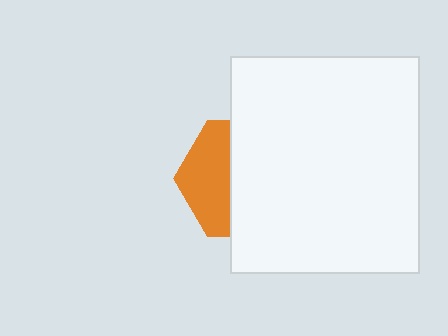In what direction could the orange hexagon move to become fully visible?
The orange hexagon could move left. That would shift it out from behind the white rectangle entirely.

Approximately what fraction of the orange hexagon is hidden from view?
Roughly 61% of the orange hexagon is hidden behind the white rectangle.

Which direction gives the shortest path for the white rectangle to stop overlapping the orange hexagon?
Moving right gives the shortest separation.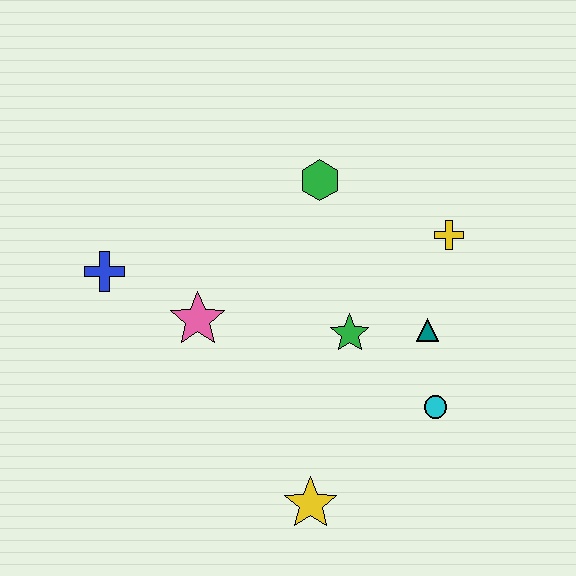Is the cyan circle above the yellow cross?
No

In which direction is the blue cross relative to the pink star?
The blue cross is to the left of the pink star.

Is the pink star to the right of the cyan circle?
No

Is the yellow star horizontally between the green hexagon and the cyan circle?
No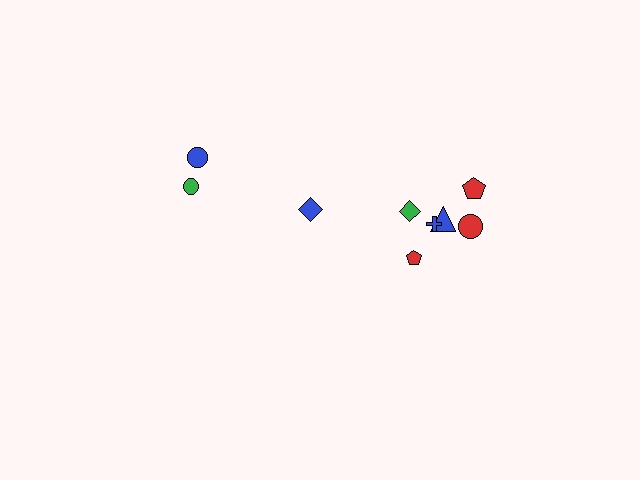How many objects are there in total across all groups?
There are 9 objects.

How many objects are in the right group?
There are 6 objects.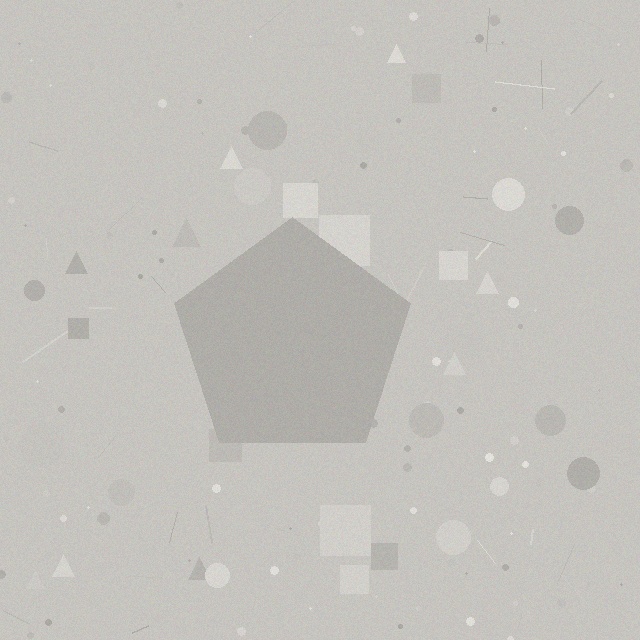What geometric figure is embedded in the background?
A pentagon is embedded in the background.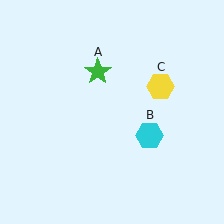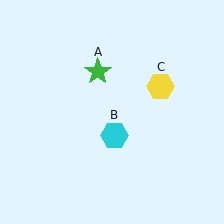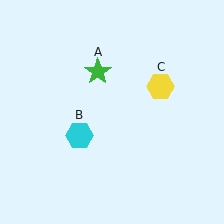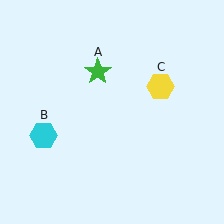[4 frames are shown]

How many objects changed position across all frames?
1 object changed position: cyan hexagon (object B).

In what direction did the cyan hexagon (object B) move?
The cyan hexagon (object B) moved left.